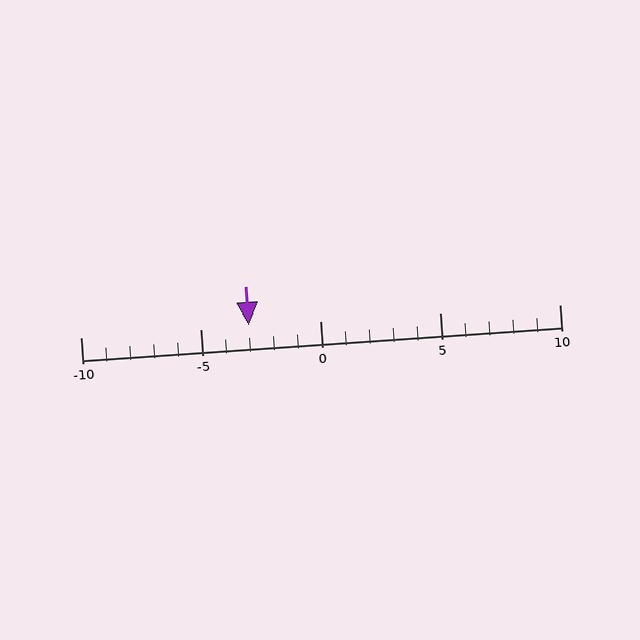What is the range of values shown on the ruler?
The ruler shows values from -10 to 10.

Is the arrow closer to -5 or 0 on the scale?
The arrow is closer to -5.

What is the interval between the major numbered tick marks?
The major tick marks are spaced 5 units apart.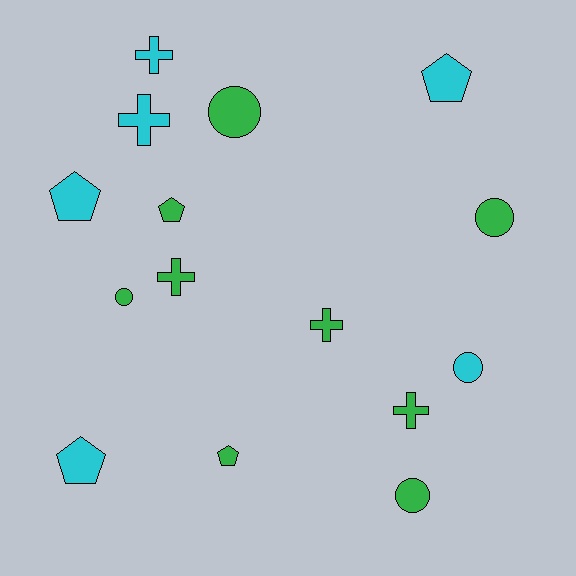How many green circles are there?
There are 4 green circles.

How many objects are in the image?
There are 15 objects.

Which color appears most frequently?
Green, with 9 objects.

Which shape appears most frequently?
Circle, with 5 objects.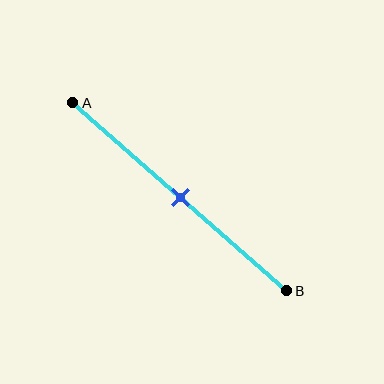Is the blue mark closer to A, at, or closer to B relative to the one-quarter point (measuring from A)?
The blue mark is closer to point B than the one-quarter point of segment AB.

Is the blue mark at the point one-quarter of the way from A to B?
No, the mark is at about 50% from A, not at the 25% one-quarter point.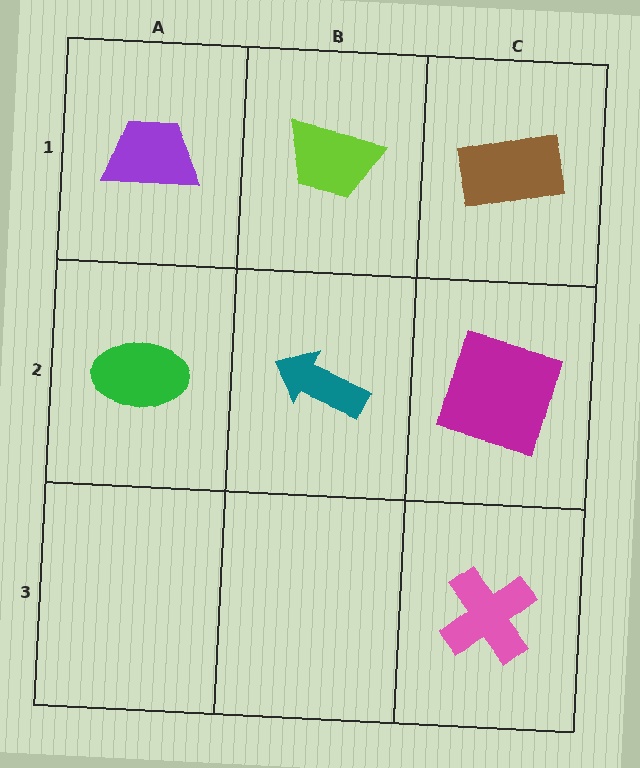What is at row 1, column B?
A lime trapezoid.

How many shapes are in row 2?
3 shapes.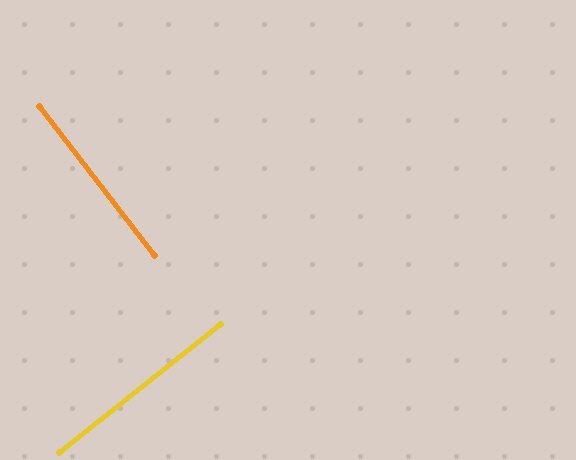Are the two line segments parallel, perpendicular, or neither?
Perpendicular — they meet at approximately 89°.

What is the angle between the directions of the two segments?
Approximately 89 degrees.